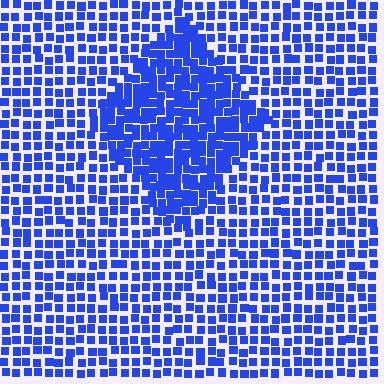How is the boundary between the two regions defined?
The boundary is defined by a change in element density (approximately 1.7x ratio). All elements are the same color, size, and shape.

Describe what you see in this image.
The image contains small blue elements arranged at two different densities. A diamond-shaped region is visible where the elements are more densely packed than the surrounding area.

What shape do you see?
I see a diamond.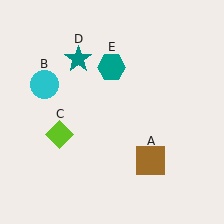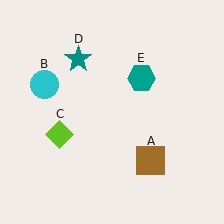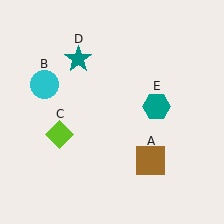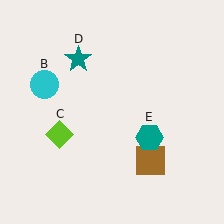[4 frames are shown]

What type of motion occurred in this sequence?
The teal hexagon (object E) rotated clockwise around the center of the scene.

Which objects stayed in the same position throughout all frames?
Brown square (object A) and cyan circle (object B) and lime diamond (object C) and teal star (object D) remained stationary.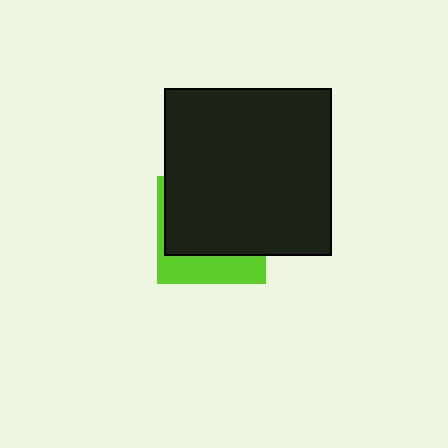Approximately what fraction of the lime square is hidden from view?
Roughly 70% of the lime square is hidden behind the black square.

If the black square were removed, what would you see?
You would see the complete lime square.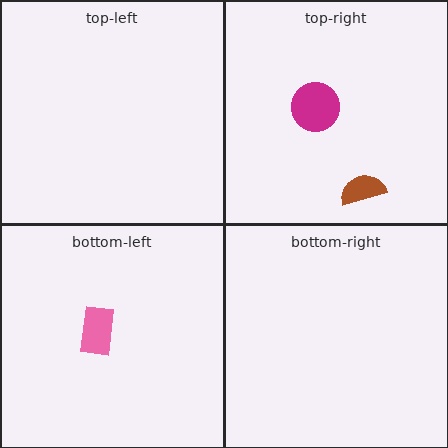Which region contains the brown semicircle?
The top-right region.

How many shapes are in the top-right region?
2.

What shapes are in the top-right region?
The brown semicircle, the magenta circle.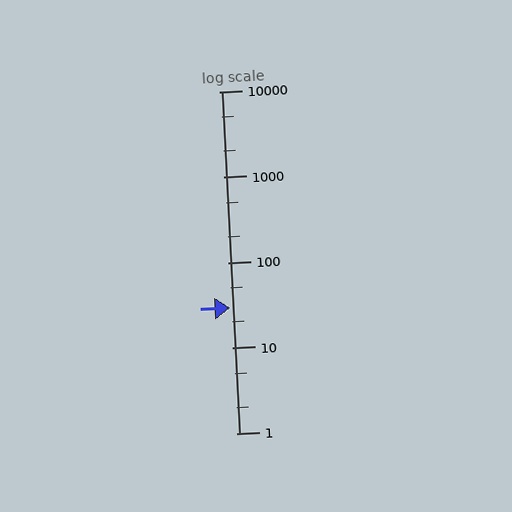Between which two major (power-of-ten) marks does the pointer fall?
The pointer is between 10 and 100.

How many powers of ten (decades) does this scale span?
The scale spans 4 decades, from 1 to 10000.